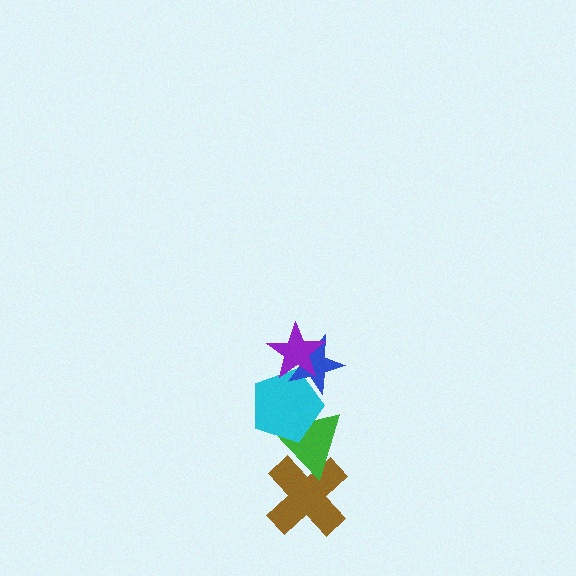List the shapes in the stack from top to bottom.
From top to bottom: the purple star, the blue star, the cyan pentagon, the green triangle, the brown cross.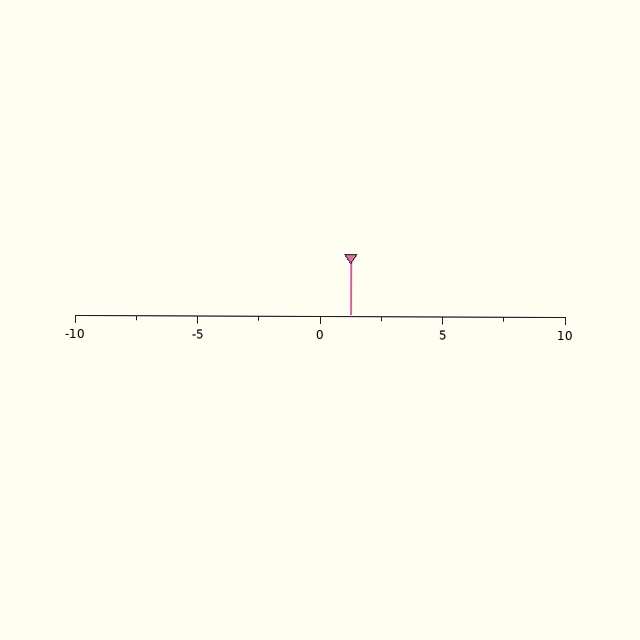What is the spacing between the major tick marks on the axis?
The major ticks are spaced 5 apart.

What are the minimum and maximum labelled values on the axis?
The axis runs from -10 to 10.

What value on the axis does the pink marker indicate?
The marker indicates approximately 1.2.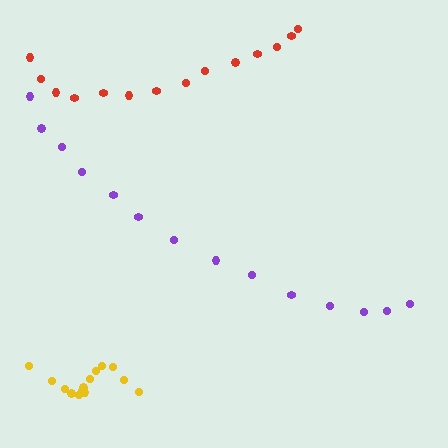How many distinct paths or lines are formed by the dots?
There are 3 distinct paths.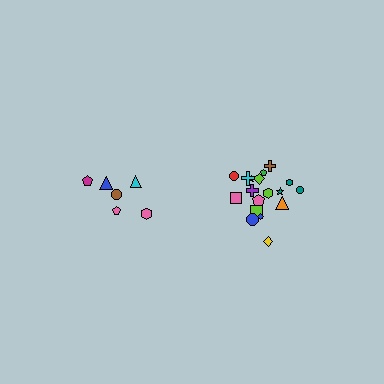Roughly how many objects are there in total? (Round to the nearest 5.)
Roughly 25 objects in total.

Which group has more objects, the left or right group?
The right group.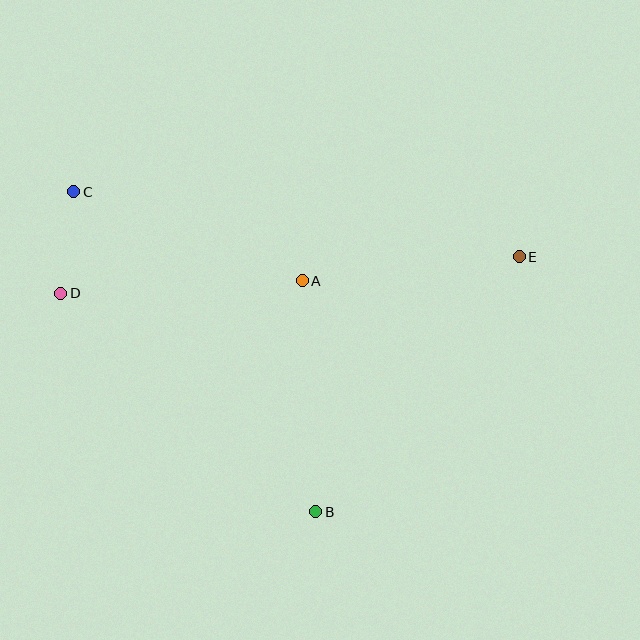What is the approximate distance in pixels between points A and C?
The distance between A and C is approximately 245 pixels.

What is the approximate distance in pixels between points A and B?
The distance between A and B is approximately 231 pixels.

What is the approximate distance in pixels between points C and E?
The distance between C and E is approximately 450 pixels.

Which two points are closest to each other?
Points C and D are closest to each other.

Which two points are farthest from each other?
Points D and E are farthest from each other.